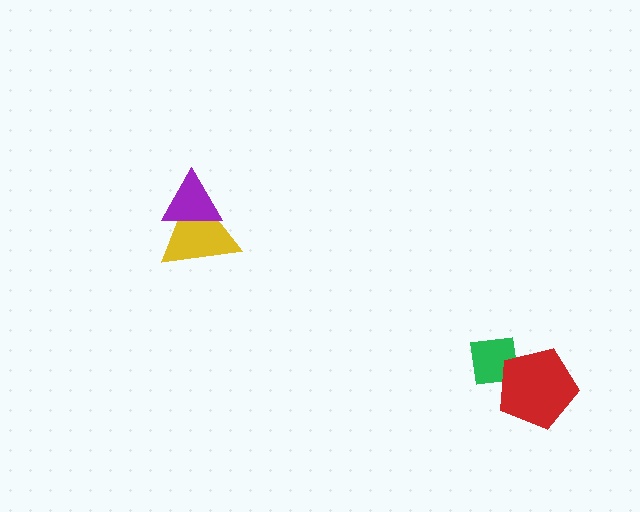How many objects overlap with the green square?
1 object overlaps with the green square.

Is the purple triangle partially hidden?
No, no other shape covers it.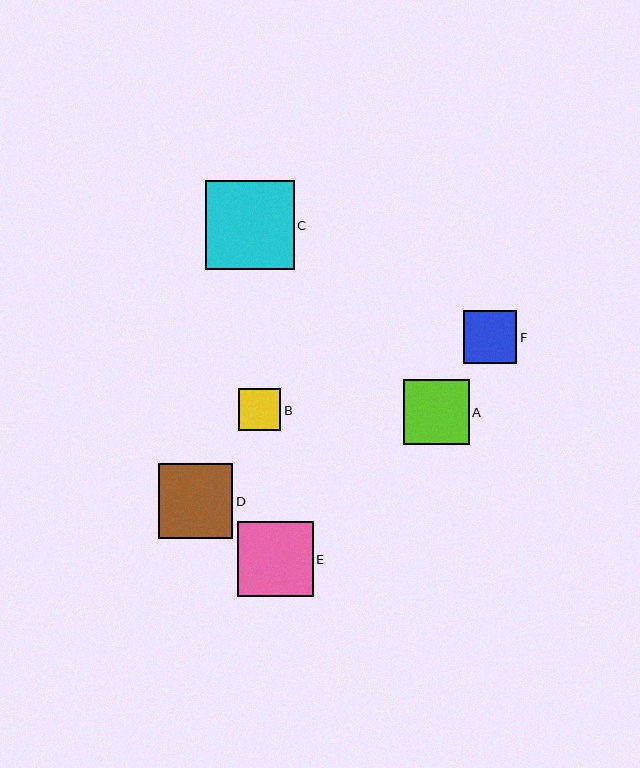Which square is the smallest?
Square B is the smallest with a size of approximately 42 pixels.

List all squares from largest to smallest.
From largest to smallest: C, E, D, A, F, B.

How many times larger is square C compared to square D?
Square C is approximately 1.2 times the size of square D.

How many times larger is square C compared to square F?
Square C is approximately 1.7 times the size of square F.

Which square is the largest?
Square C is the largest with a size of approximately 89 pixels.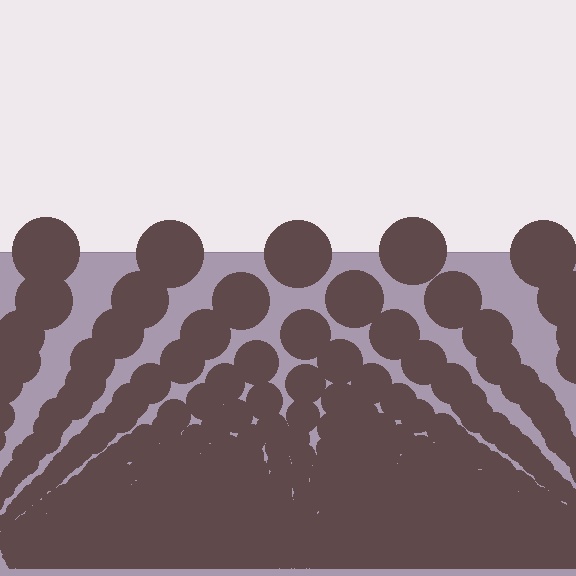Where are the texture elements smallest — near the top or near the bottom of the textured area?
Near the bottom.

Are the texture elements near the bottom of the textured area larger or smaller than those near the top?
Smaller. The gradient is inverted — elements near the bottom are smaller and denser.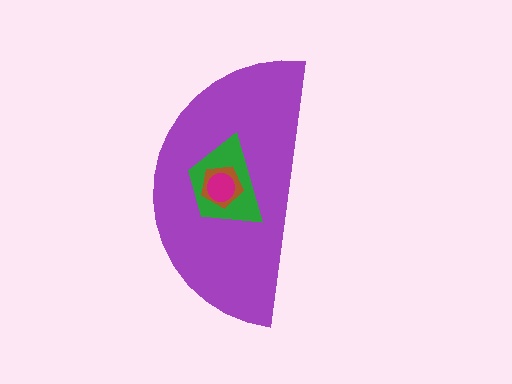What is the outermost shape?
The purple semicircle.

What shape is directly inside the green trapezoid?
The brown pentagon.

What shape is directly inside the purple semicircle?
The green trapezoid.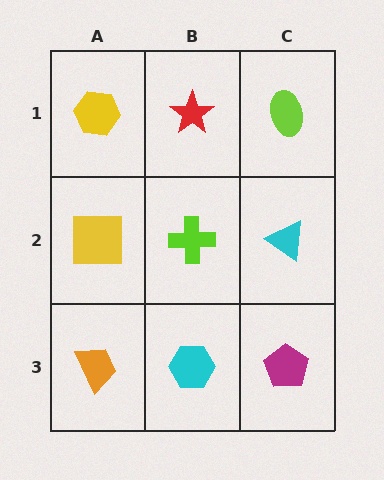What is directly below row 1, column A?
A yellow square.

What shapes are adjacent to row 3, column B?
A lime cross (row 2, column B), an orange trapezoid (row 3, column A), a magenta pentagon (row 3, column C).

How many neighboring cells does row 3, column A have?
2.